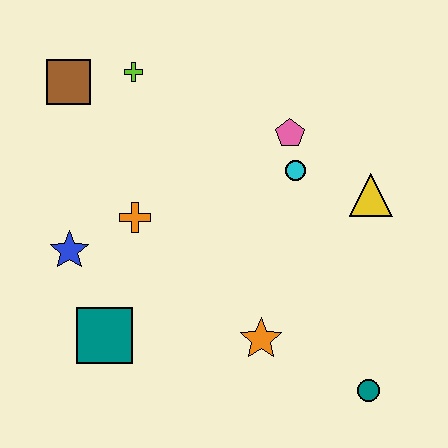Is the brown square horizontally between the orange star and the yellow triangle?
No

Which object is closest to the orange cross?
The blue star is closest to the orange cross.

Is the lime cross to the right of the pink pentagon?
No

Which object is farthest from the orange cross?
The teal circle is farthest from the orange cross.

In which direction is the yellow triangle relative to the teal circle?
The yellow triangle is above the teal circle.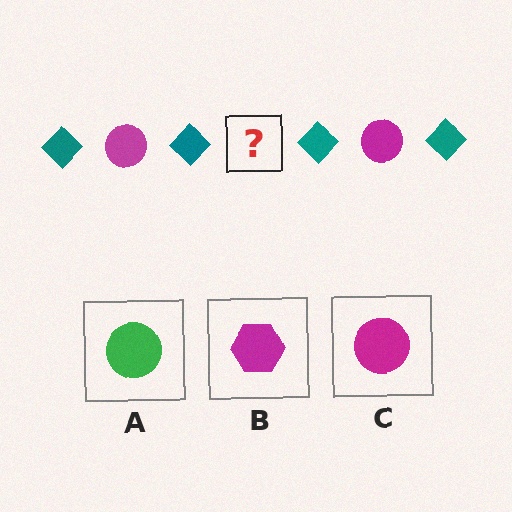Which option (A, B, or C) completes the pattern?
C.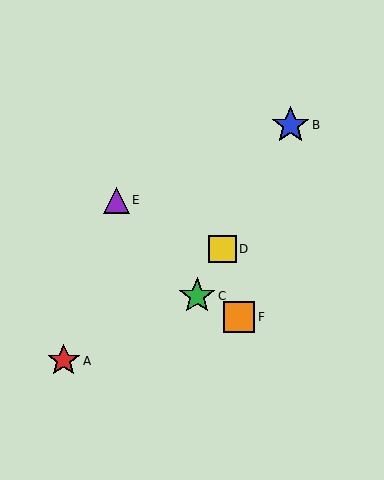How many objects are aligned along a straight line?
3 objects (B, C, D) are aligned along a straight line.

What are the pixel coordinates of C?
Object C is at (197, 296).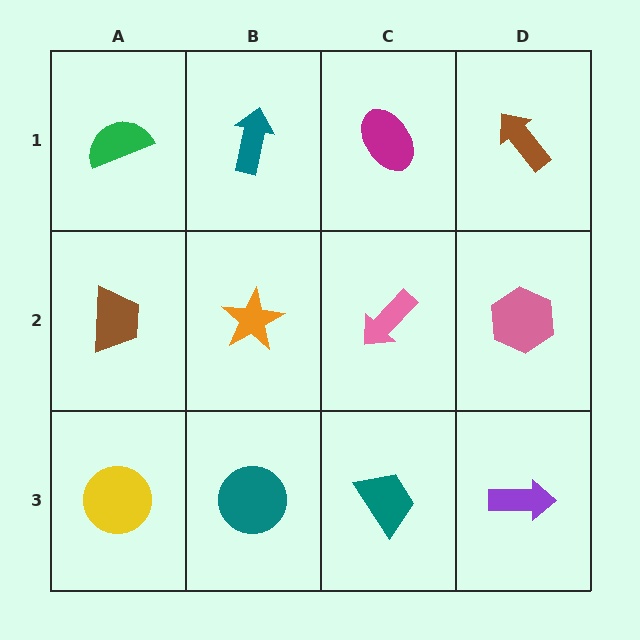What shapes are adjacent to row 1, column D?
A pink hexagon (row 2, column D), a magenta ellipse (row 1, column C).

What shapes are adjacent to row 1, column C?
A pink arrow (row 2, column C), a teal arrow (row 1, column B), a brown arrow (row 1, column D).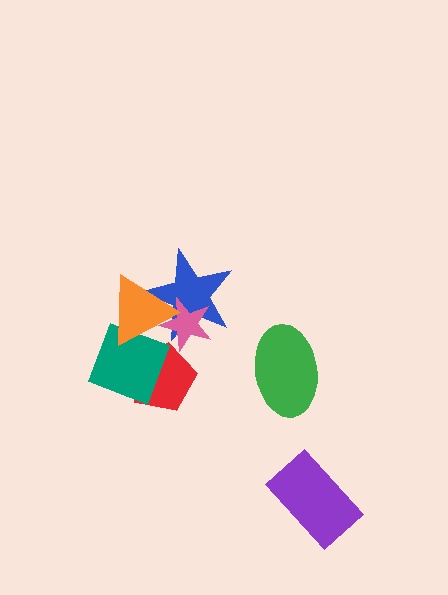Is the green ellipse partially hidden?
No, no other shape covers it.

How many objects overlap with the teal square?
2 objects overlap with the teal square.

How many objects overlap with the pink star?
2 objects overlap with the pink star.